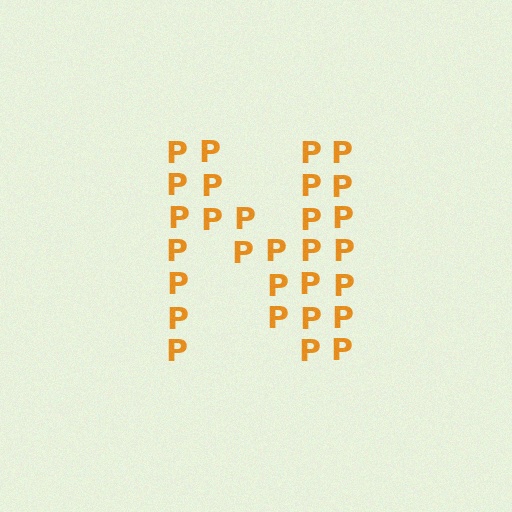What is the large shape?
The large shape is the letter N.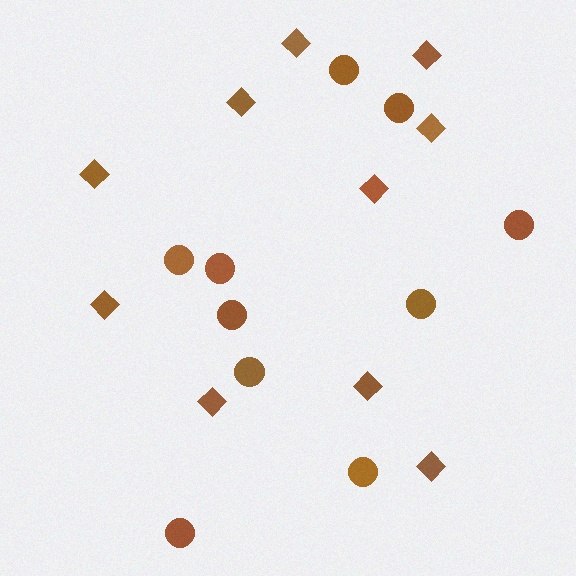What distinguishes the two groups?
There are 2 groups: one group of diamonds (10) and one group of circles (10).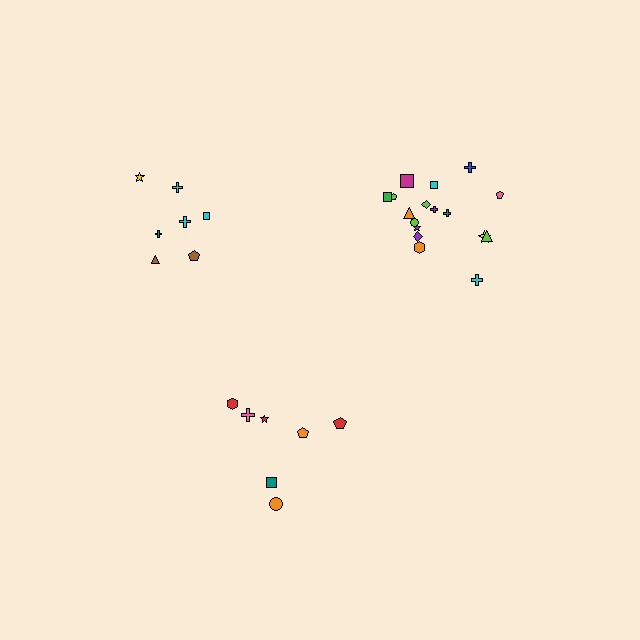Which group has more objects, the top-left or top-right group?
The top-right group.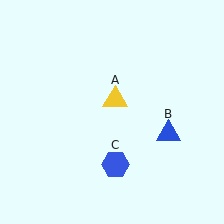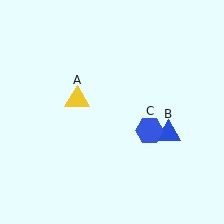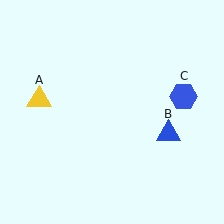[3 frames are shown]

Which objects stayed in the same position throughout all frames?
Blue triangle (object B) remained stationary.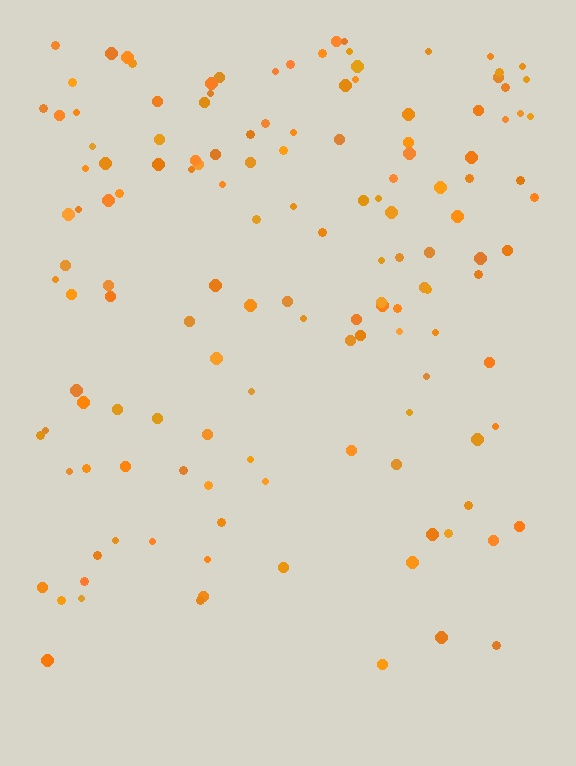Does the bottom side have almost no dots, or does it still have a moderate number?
Still a moderate number, just noticeably fewer than the top.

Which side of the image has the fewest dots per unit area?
The bottom.